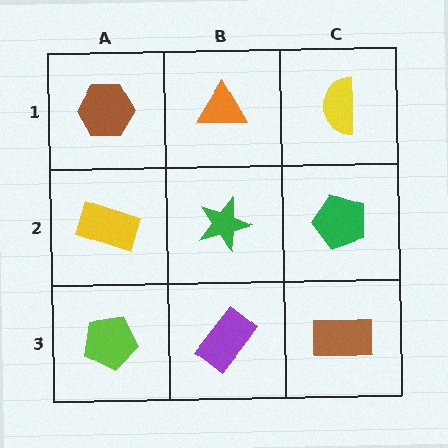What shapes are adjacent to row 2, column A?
A brown hexagon (row 1, column A), a lime pentagon (row 3, column A), a green star (row 2, column B).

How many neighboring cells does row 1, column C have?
2.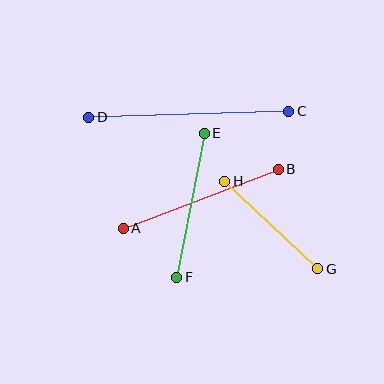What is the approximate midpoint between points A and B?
The midpoint is at approximately (201, 199) pixels.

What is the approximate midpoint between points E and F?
The midpoint is at approximately (191, 205) pixels.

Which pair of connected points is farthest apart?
Points C and D are farthest apart.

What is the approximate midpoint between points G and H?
The midpoint is at approximately (271, 225) pixels.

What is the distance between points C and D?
The distance is approximately 200 pixels.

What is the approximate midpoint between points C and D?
The midpoint is at approximately (189, 114) pixels.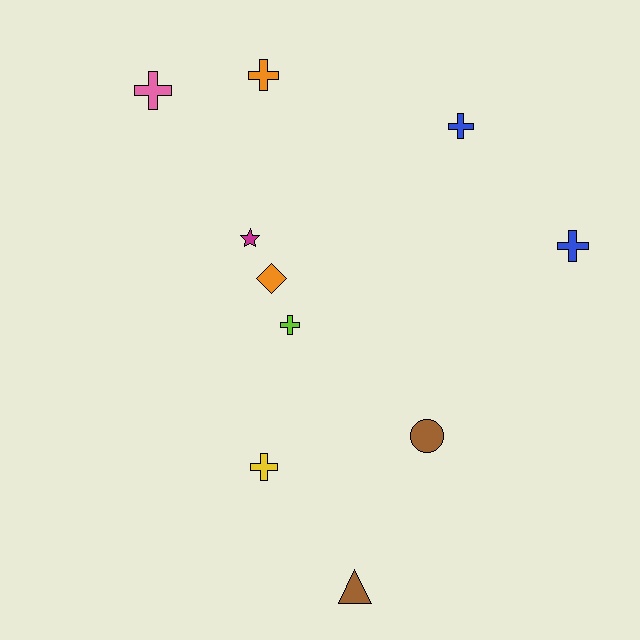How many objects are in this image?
There are 10 objects.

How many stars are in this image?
There is 1 star.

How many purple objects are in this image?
There are no purple objects.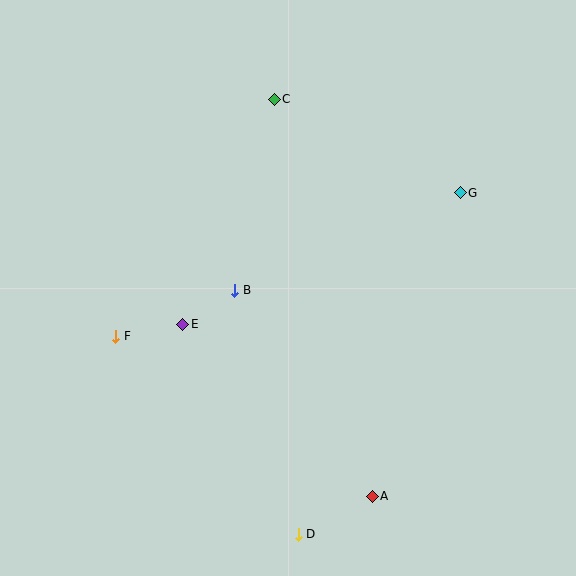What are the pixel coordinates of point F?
Point F is at (116, 336).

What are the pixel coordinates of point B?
Point B is at (235, 290).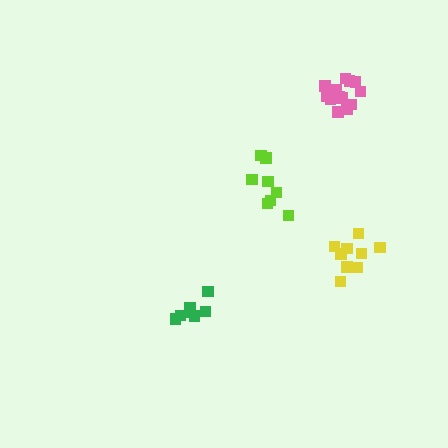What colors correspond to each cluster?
The clusters are colored: green, pink, lime, yellow.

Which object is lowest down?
The green cluster is bottommost.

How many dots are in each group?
Group 1: 8 dots, Group 2: 13 dots, Group 3: 8 dots, Group 4: 9 dots (38 total).